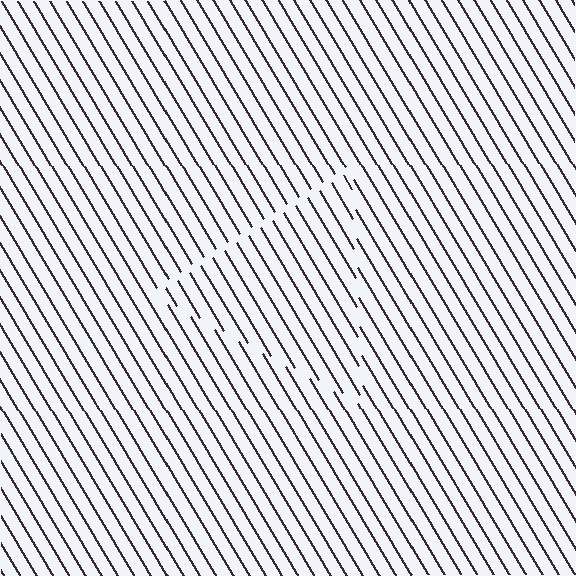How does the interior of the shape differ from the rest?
The interior of the shape contains the same grating, shifted by half a period — the contour is defined by the phase discontinuity where line-ends from the inner and outer gratings abut.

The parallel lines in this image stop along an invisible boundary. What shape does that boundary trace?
An illusory triangle. The interior of the shape contains the same grating, shifted by half a period — the contour is defined by the phase discontinuity where line-ends from the inner and outer gratings abut.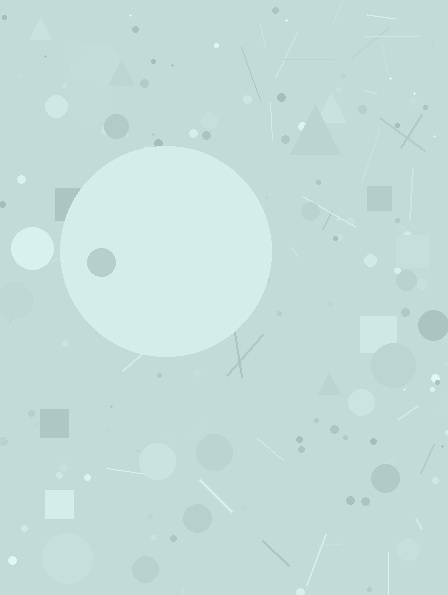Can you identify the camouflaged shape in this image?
The camouflaged shape is a circle.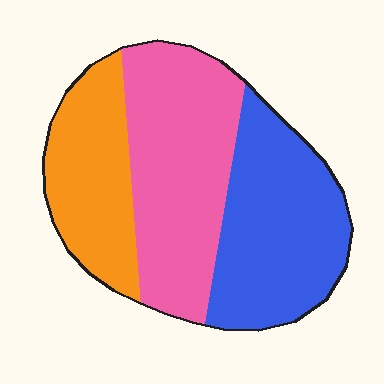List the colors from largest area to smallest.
From largest to smallest: pink, blue, orange.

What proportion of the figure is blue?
Blue takes up between a third and a half of the figure.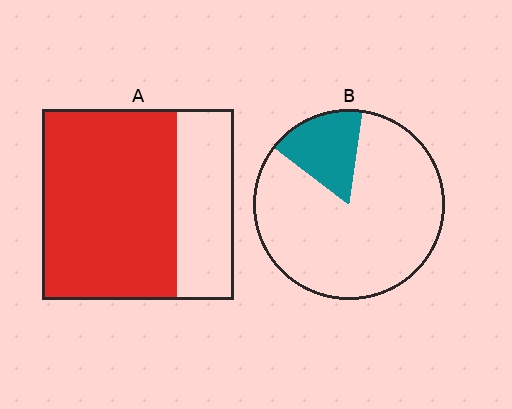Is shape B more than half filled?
No.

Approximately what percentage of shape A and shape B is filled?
A is approximately 70% and B is approximately 15%.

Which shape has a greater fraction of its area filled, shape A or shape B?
Shape A.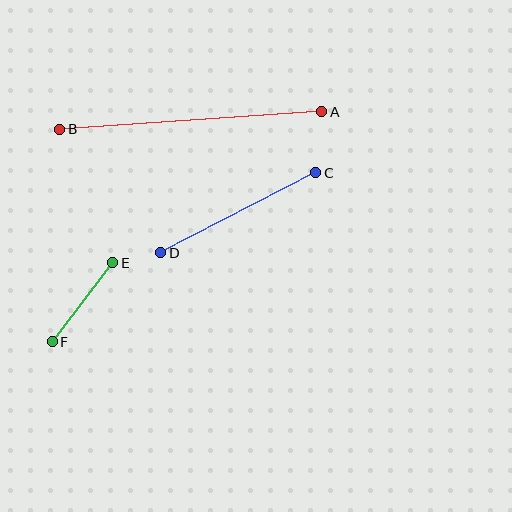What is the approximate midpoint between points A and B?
The midpoint is at approximately (191, 120) pixels.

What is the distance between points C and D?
The distance is approximately 175 pixels.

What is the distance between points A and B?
The distance is approximately 263 pixels.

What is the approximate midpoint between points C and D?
The midpoint is at approximately (238, 213) pixels.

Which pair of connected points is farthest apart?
Points A and B are farthest apart.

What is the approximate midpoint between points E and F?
The midpoint is at approximately (83, 302) pixels.